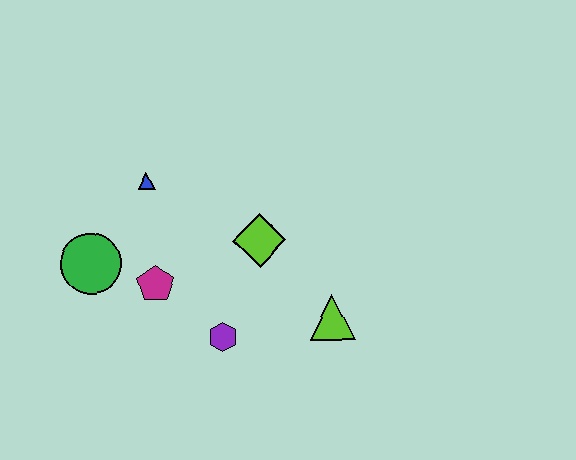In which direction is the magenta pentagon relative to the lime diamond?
The magenta pentagon is to the left of the lime diamond.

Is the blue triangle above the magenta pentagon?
Yes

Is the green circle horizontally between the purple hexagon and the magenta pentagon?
No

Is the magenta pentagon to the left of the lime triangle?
Yes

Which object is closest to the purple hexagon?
The magenta pentagon is closest to the purple hexagon.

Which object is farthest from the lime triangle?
The green circle is farthest from the lime triangle.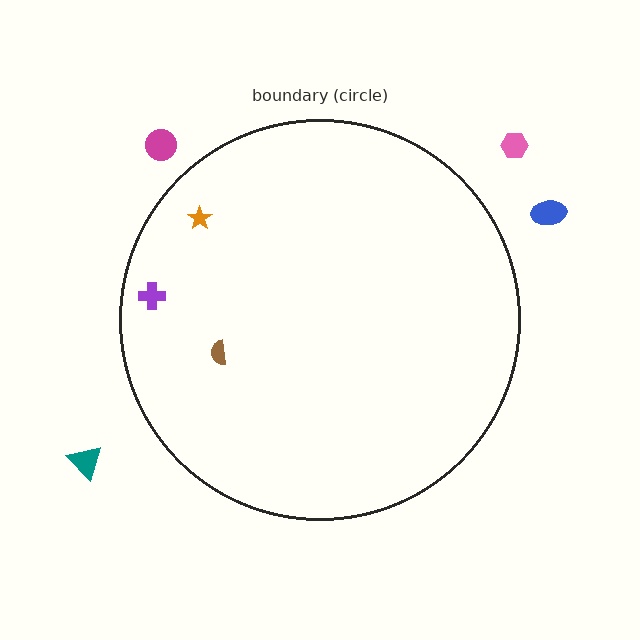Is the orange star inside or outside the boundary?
Inside.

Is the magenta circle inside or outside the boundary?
Outside.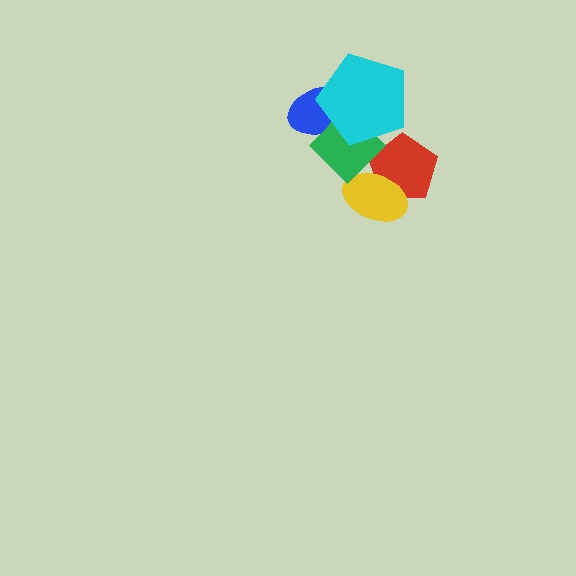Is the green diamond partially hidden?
Yes, it is partially covered by another shape.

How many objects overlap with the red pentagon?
2 objects overlap with the red pentagon.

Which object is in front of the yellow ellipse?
The green diamond is in front of the yellow ellipse.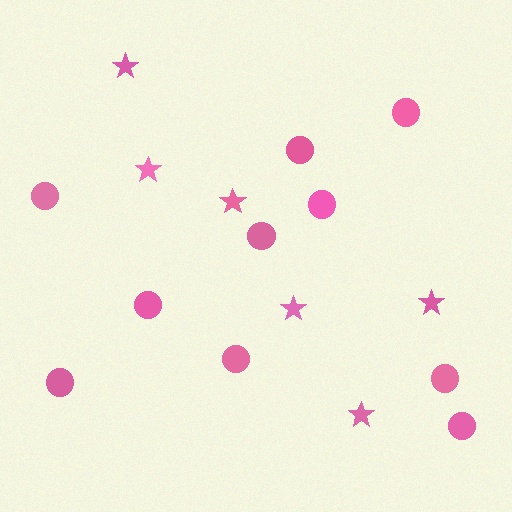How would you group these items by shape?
There are 2 groups: one group of stars (6) and one group of circles (10).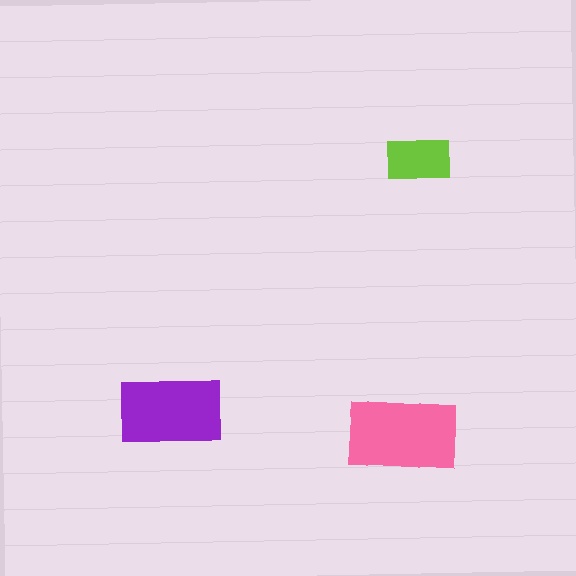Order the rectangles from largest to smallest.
the pink one, the purple one, the lime one.